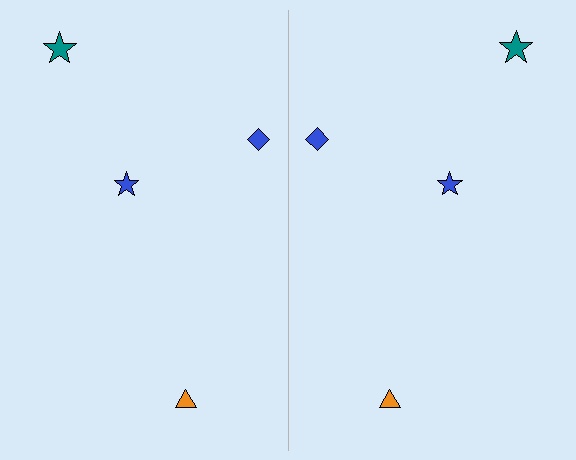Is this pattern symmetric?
Yes, this pattern has bilateral (reflection) symmetry.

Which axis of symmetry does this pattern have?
The pattern has a vertical axis of symmetry running through the center of the image.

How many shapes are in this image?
There are 8 shapes in this image.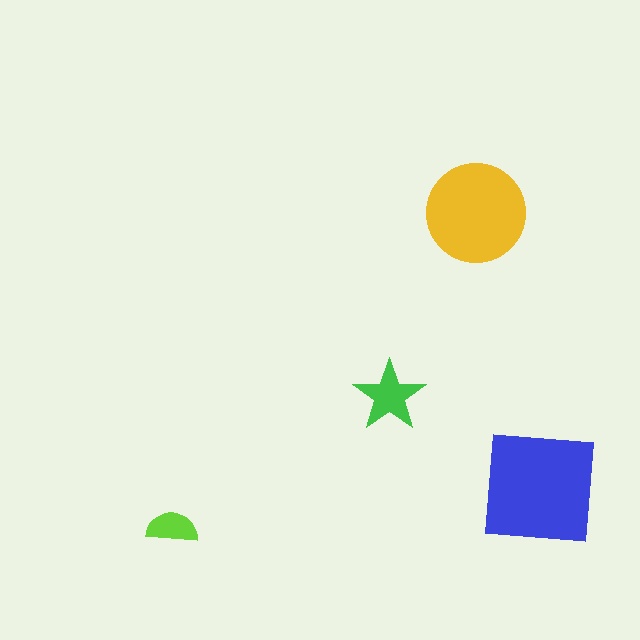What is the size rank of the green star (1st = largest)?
3rd.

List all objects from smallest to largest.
The lime semicircle, the green star, the yellow circle, the blue square.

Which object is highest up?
The yellow circle is topmost.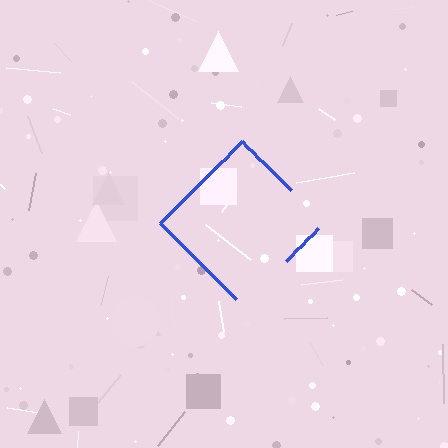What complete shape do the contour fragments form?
The contour fragments form a diamond.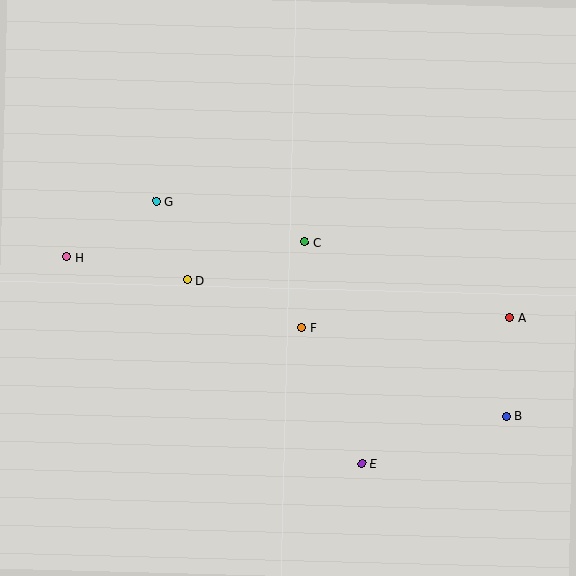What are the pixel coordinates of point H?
Point H is at (66, 257).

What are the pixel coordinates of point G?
Point G is at (156, 201).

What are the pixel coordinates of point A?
Point A is at (510, 318).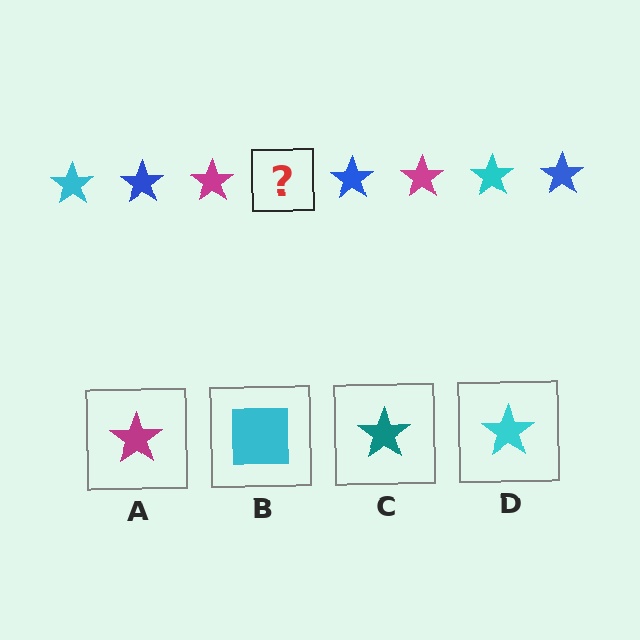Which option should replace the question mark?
Option D.